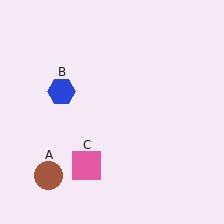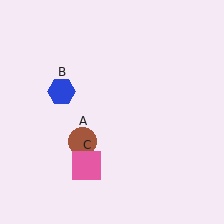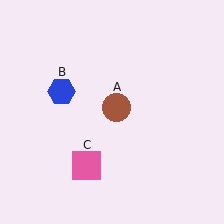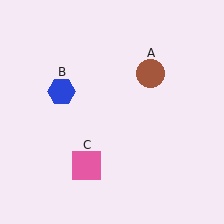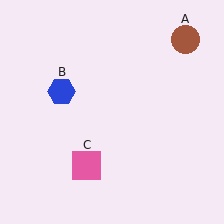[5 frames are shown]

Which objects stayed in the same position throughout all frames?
Blue hexagon (object B) and pink square (object C) remained stationary.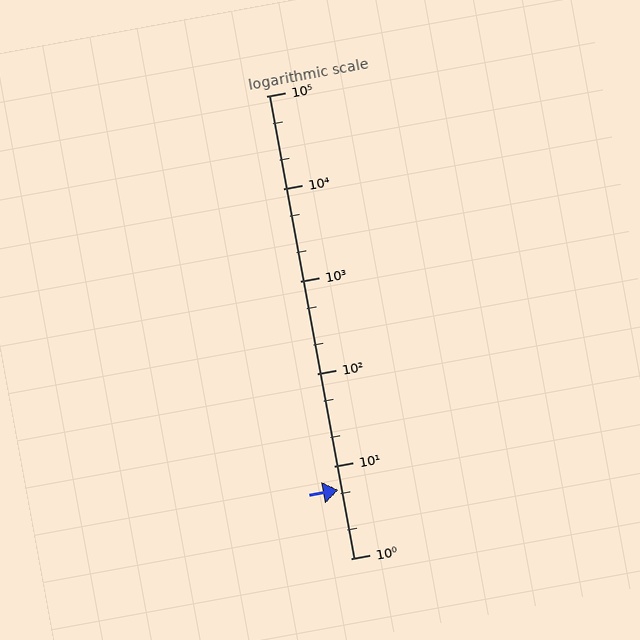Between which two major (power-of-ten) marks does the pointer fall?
The pointer is between 1 and 10.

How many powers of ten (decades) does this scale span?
The scale spans 5 decades, from 1 to 100000.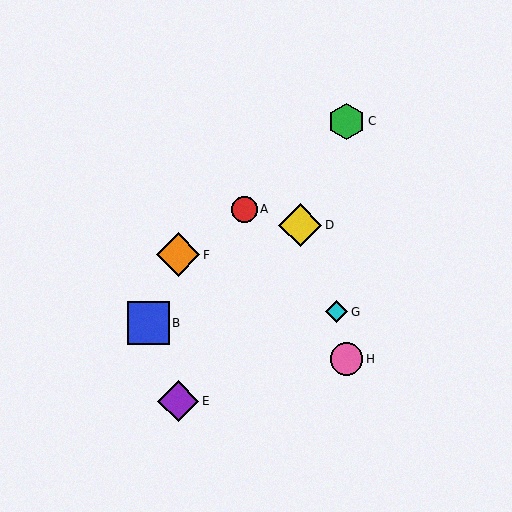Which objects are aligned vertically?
Objects E, F are aligned vertically.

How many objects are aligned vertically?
2 objects (E, F) are aligned vertically.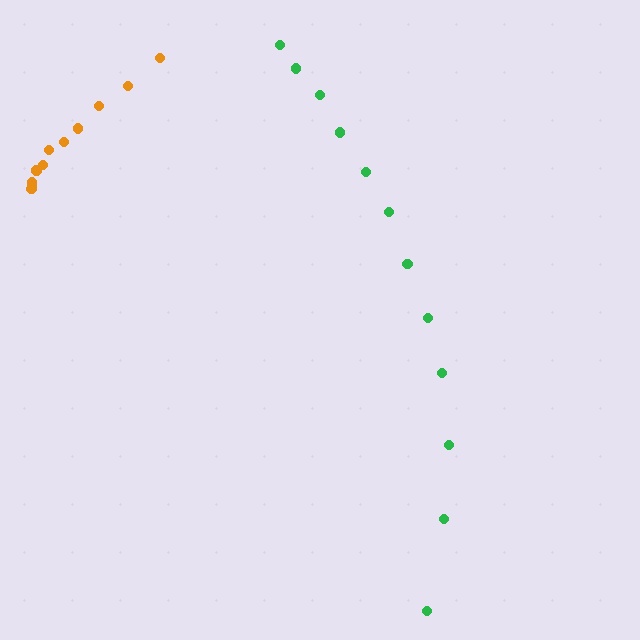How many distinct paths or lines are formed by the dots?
There are 2 distinct paths.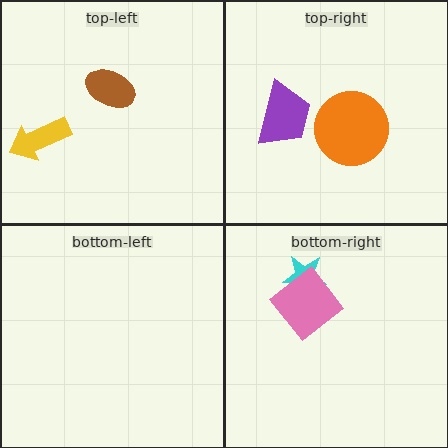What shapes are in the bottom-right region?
The cyan star, the pink diamond.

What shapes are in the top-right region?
The purple trapezoid, the orange circle.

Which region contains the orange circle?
The top-right region.